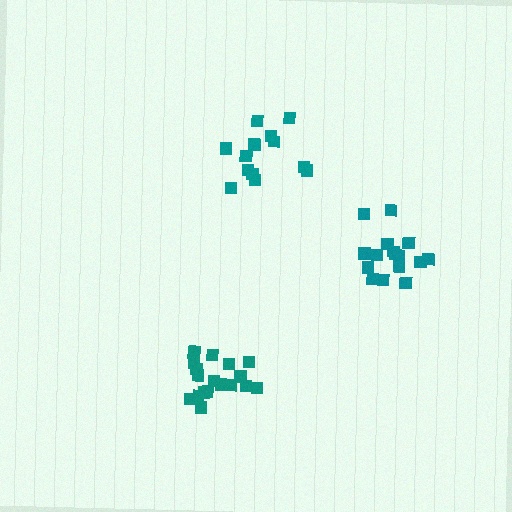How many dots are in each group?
Group 1: 19 dots, Group 2: 16 dots, Group 3: 14 dots (49 total).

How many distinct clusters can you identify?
There are 3 distinct clusters.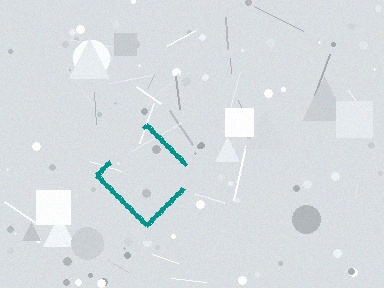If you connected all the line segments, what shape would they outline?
They would outline a diamond.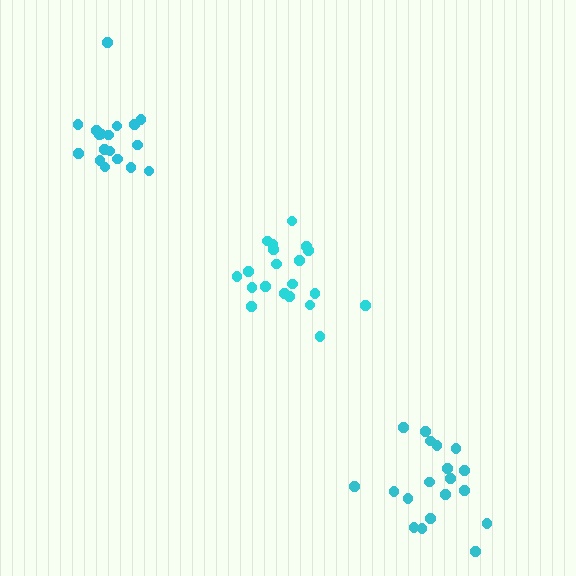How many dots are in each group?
Group 1: 18 dots, Group 2: 20 dots, Group 3: 19 dots (57 total).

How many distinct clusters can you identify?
There are 3 distinct clusters.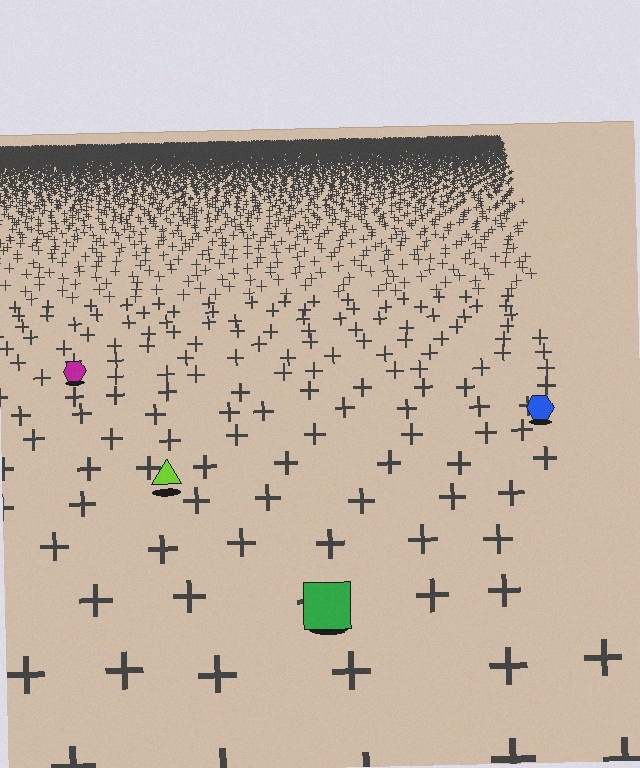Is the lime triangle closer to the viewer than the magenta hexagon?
Yes. The lime triangle is closer — you can tell from the texture gradient: the ground texture is coarser near it.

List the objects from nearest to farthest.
From nearest to farthest: the green square, the lime triangle, the blue hexagon, the magenta hexagon.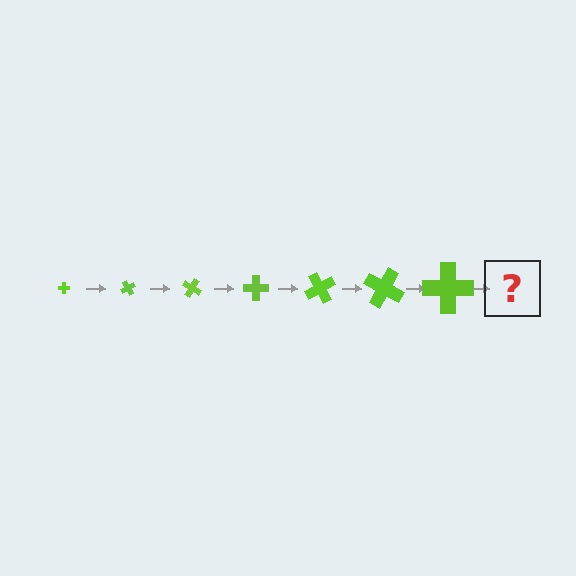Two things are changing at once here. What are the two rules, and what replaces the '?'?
The two rules are that the cross grows larger each step and it rotates 60 degrees each step. The '?' should be a cross, larger than the previous one and rotated 420 degrees from the start.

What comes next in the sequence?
The next element should be a cross, larger than the previous one and rotated 420 degrees from the start.